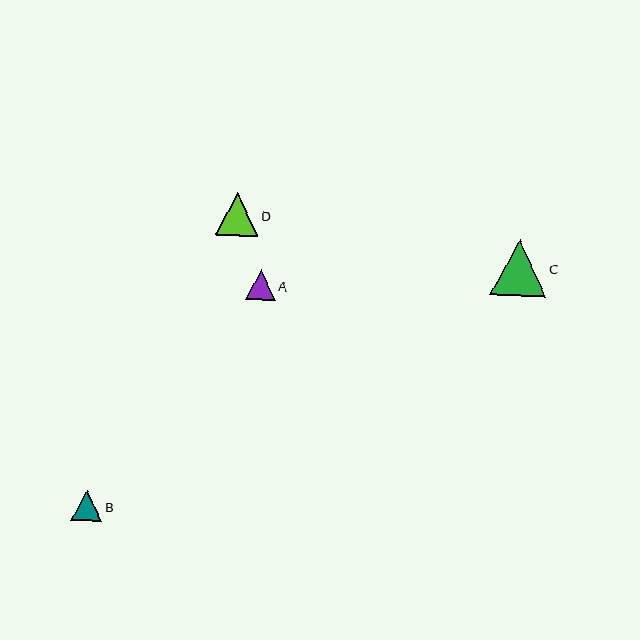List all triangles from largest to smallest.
From largest to smallest: C, D, B, A.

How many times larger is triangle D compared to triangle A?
Triangle D is approximately 1.4 times the size of triangle A.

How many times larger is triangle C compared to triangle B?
Triangle C is approximately 1.8 times the size of triangle B.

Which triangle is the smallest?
Triangle A is the smallest with a size of approximately 30 pixels.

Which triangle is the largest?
Triangle C is the largest with a size of approximately 56 pixels.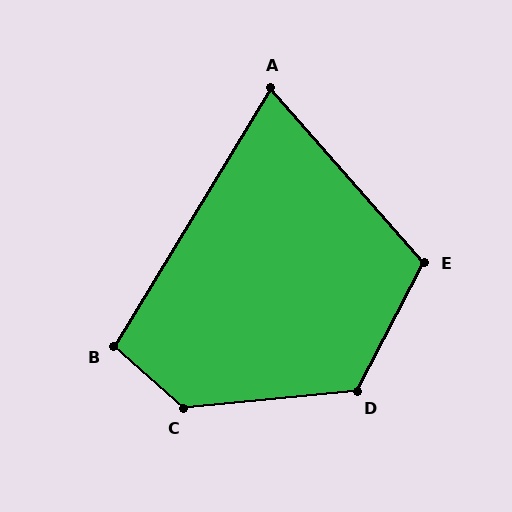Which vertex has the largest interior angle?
C, at approximately 133 degrees.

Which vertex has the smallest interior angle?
A, at approximately 73 degrees.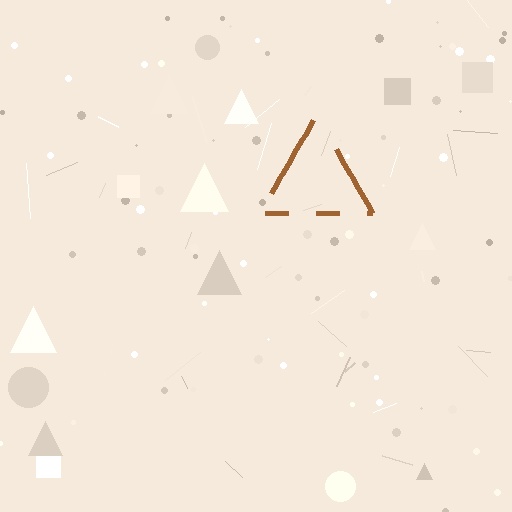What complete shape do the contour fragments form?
The contour fragments form a triangle.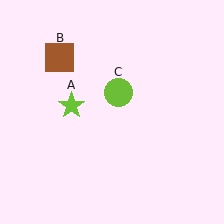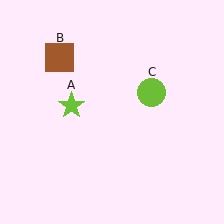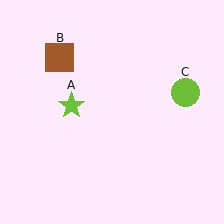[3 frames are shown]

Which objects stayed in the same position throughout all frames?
Lime star (object A) and brown square (object B) remained stationary.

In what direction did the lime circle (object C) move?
The lime circle (object C) moved right.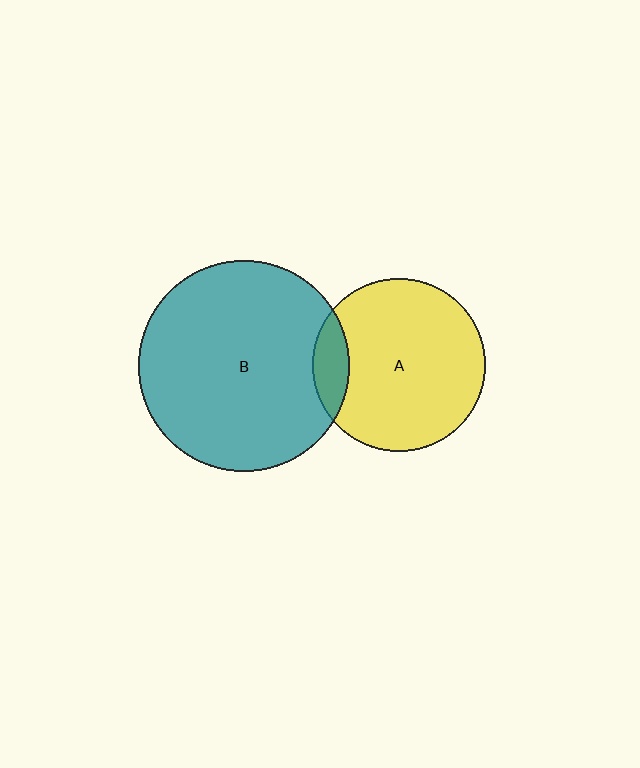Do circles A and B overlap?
Yes.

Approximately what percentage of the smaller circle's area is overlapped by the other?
Approximately 10%.